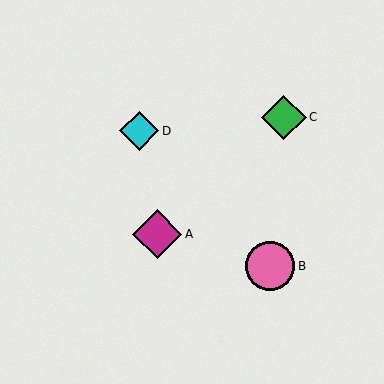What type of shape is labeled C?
Shape C is a green diamond.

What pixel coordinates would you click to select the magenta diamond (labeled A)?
Click at (157, 234) to select the magenta diamond A.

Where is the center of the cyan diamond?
The center of the cyan diamond is at (139, 131).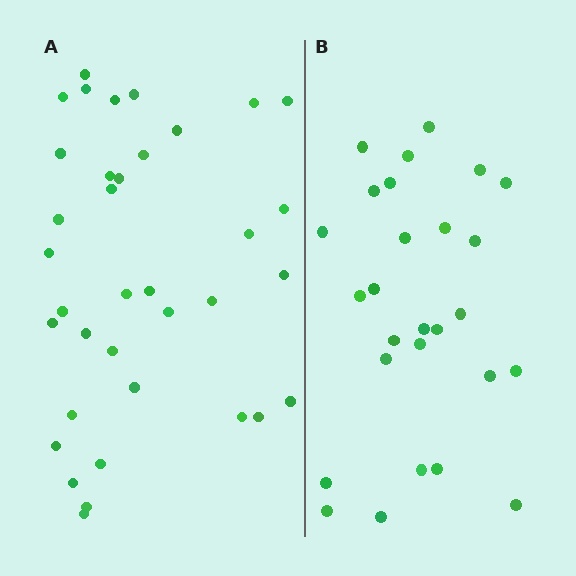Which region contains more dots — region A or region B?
Region A (the left region) has more dots.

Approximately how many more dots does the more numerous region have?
Region A has roughly 8 or so more dots than region B.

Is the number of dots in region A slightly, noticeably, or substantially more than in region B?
Region A has noticeably more, but not dramatically so. The ratio is roughly 1.3 to 1.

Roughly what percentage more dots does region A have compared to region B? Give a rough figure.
About 35% more.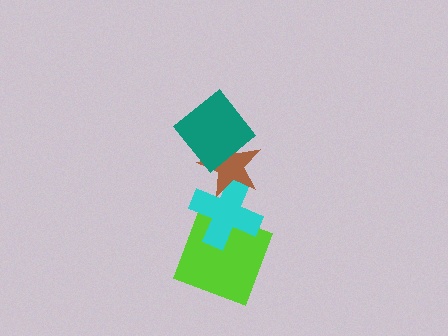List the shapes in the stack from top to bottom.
From top to bottom: the teal diamond, the brown star, the cyan cross, the lime square.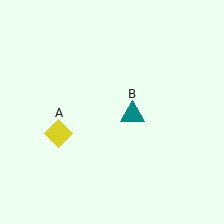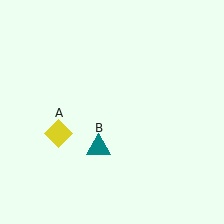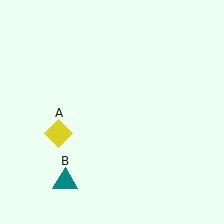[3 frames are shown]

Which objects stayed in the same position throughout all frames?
Yellow diamond (object A) remained stationary.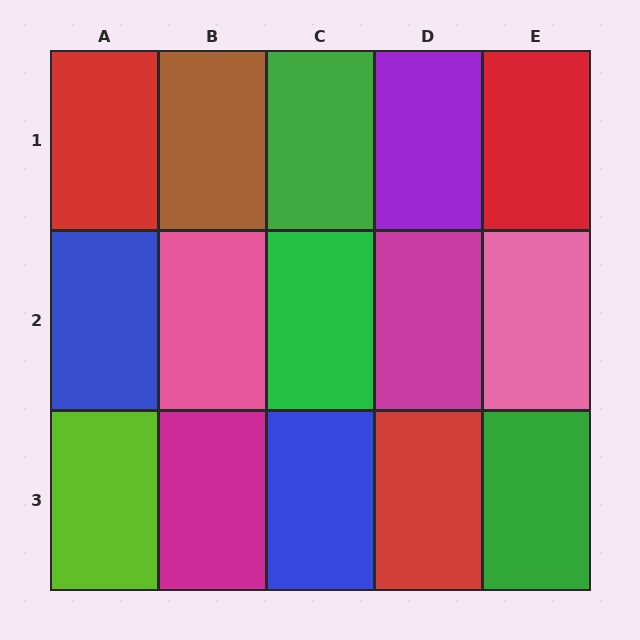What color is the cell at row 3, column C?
Blue.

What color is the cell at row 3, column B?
Magenta.